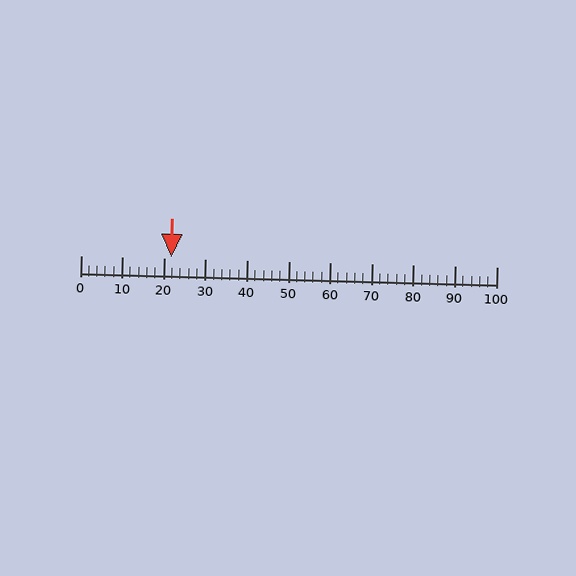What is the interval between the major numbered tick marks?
The major tick marks are spaced 10 units apart.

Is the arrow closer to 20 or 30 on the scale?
The arrow is closer to 20.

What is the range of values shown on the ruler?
The ruler shows values from 0 to 100.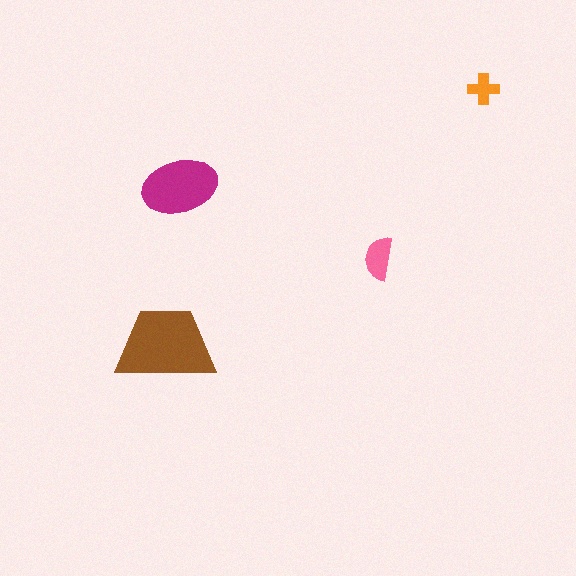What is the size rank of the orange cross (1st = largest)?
4th.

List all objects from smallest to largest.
The orange cross, the pink semicircle, the magenta ellipse, the brown trapezoid.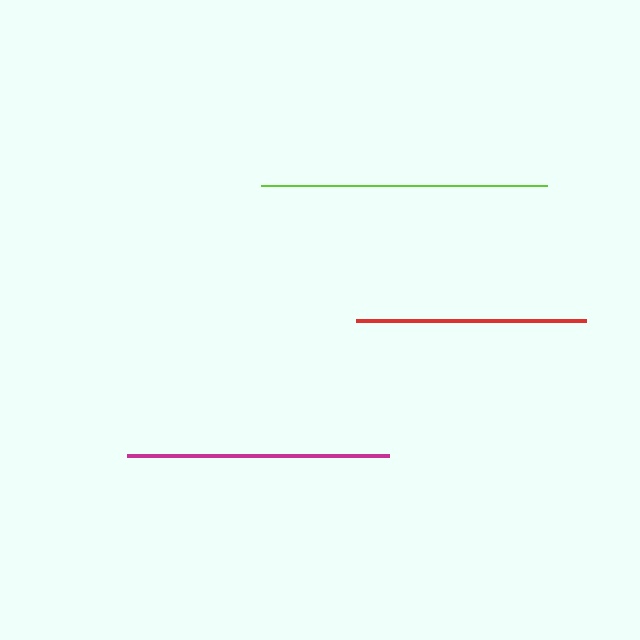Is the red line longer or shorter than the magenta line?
The magenta line is longer than the red line.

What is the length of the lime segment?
The lime segment is approximately 286 pixels long.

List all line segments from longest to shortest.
From longest to shortest: lime, magenta, red.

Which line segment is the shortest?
The red line is the shortest at approximately 230 pixels.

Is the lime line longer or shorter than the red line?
The lime line is longer than the red line.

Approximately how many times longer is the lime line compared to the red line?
The lime line is approximately 1.2 times the length of the red line.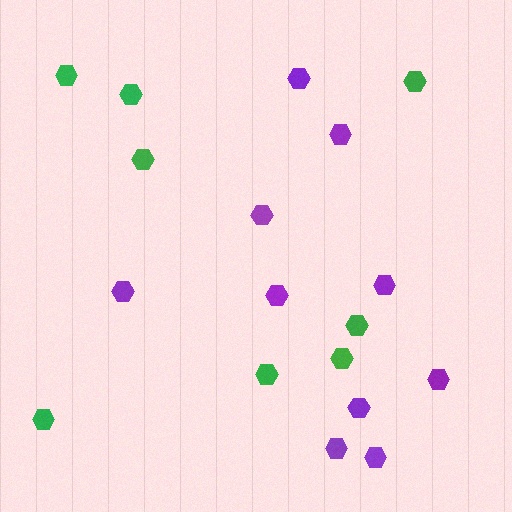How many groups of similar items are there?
There are 2 groups: one group of purple hexagons (10) and one group of green hexagons (8).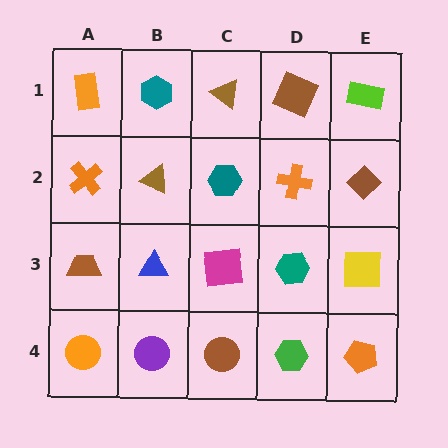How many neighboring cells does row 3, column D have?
4.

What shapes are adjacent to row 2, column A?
An orange rectangle (row 1, column A), a brown trapezoid (row 3, column A), a brown triangle (row 2, column B).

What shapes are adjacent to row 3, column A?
An orange cross (row 2, column A), an orange circle (row 4, column A), a blue triangle (row 3, column B).